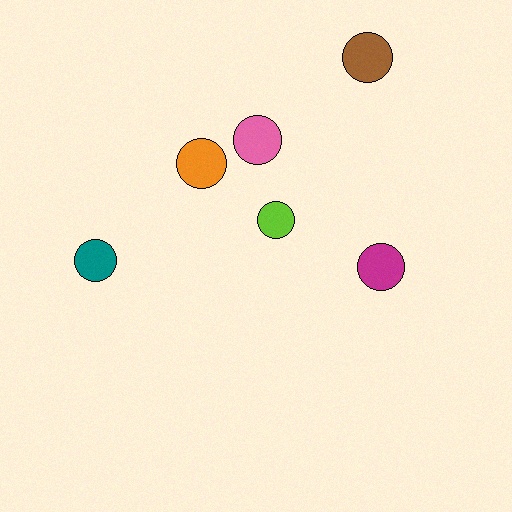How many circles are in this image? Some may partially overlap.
There are 6 circles.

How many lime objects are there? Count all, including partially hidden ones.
There is 1 lime object.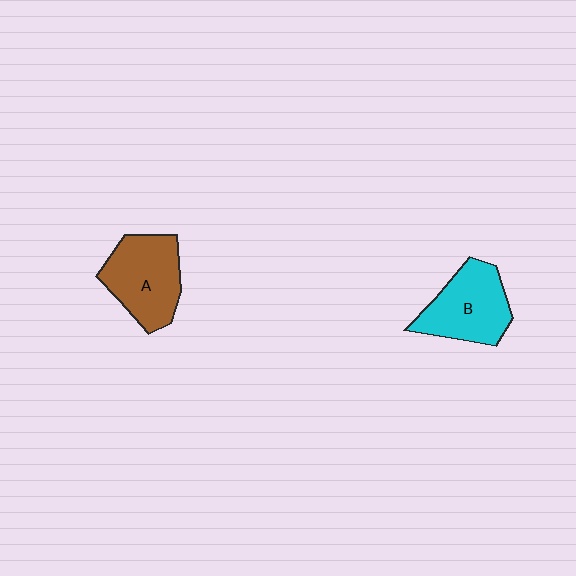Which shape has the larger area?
Shape A (brown).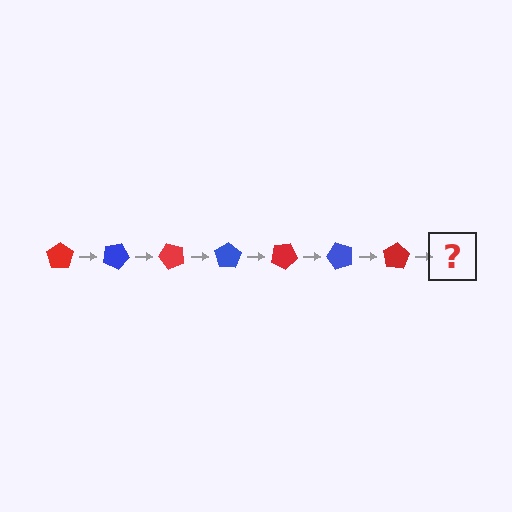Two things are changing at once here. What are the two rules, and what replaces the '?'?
The two rules are that it rotates 25 degrees each step and the color cycles through red and blue. The '?' should be a blue pentagon, rotated 175 degrees from the start.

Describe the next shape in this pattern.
It should be a blue pentagon, rotated 175 degrees from the start.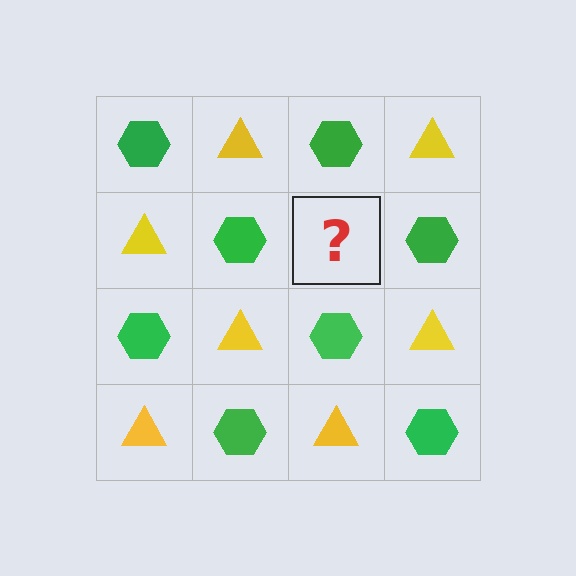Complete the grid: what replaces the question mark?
The question mark should be replaced with a yellow triangle.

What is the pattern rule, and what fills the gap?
The rule is that it alternates green hexagon and yellow triangle in a checkerboard pattern. The gap should be filled with a yellow triangle.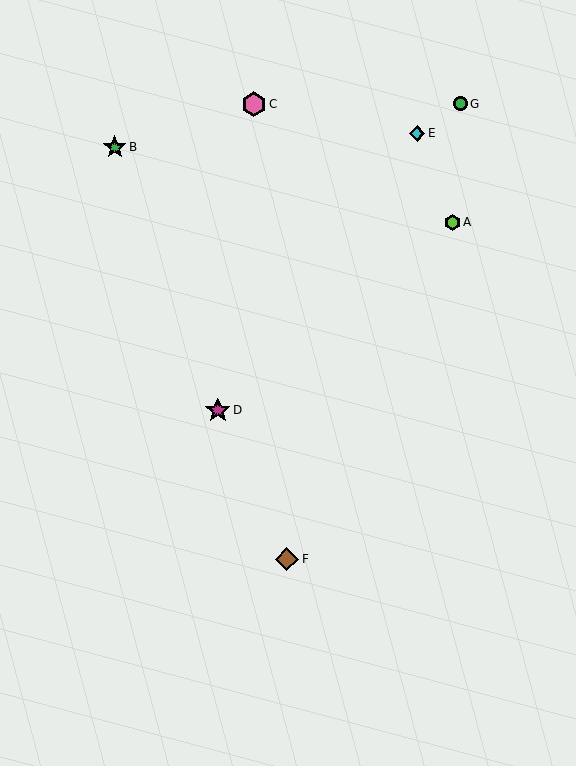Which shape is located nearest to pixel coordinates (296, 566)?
The brown diamond (labeled F) at (287, 559) is nearest to that location.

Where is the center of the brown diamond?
The center of the brown diamond is at (287, 559).